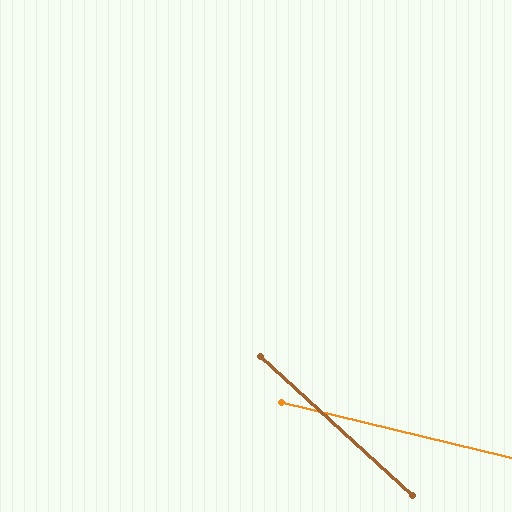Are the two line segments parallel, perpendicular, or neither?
Neither parallel nor perpendicular — they differ by about 29°.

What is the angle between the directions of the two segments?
Approximately 29 degrees.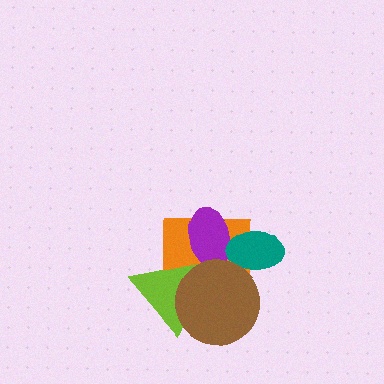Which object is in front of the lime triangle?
The brown circle is in front of the lime triangle.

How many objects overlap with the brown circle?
4 objects overlap with the brown circle.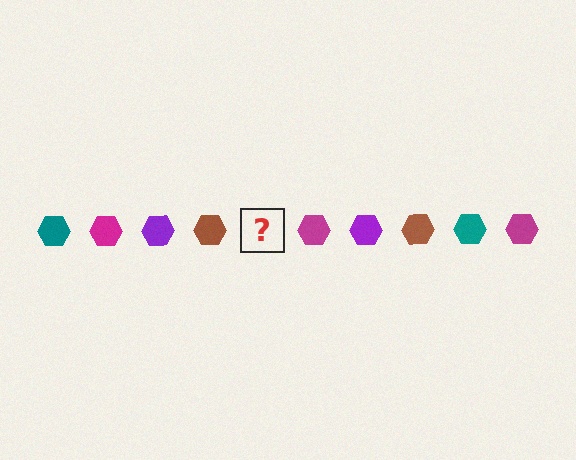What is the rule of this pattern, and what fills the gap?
The rule is that the pattern cycles through teal, magenta, purple, brown hexagons. The gap should be filled with a teal hexagon.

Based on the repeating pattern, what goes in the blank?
The blank should be a teal hexagon.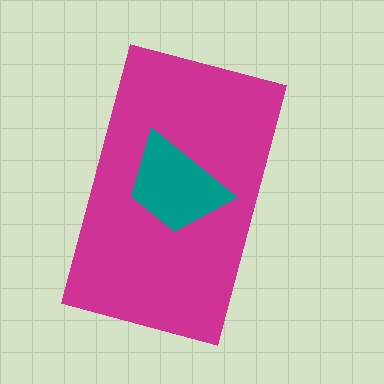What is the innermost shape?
The teal trapezoid.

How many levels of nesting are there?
2.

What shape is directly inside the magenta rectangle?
The teal trapezoid.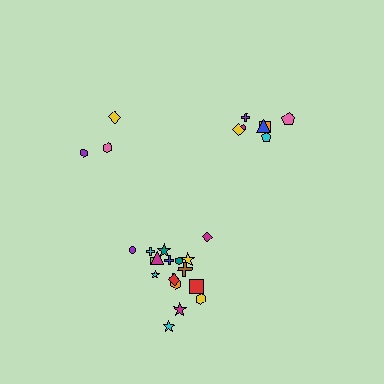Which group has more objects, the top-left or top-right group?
The top-right group.